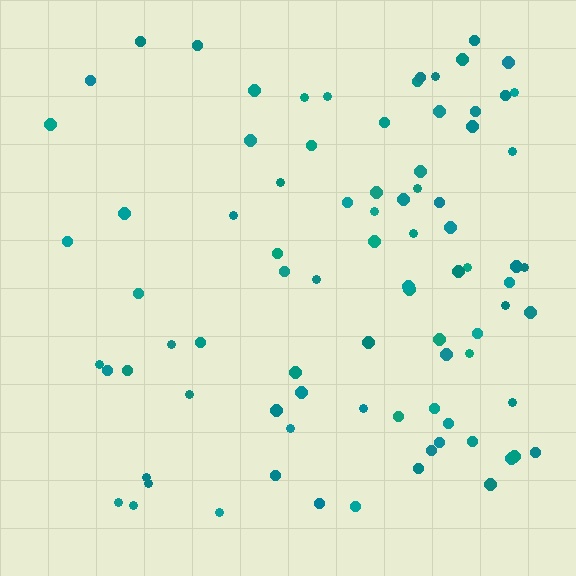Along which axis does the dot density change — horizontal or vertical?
Horizontal.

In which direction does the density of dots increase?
From left to right, with the right side densest.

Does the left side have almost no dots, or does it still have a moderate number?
Still a moderate number, just noticeably fewer than the right.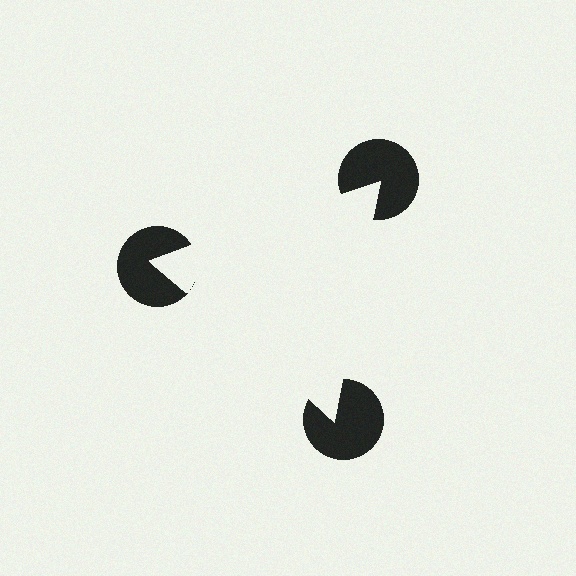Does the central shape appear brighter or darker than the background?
It typically appears slightly brighter than the background, even though no actual brightness change is drawn.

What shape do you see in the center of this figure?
An illusory triangle — its edges are inferred from the aligned wedge cuts in the pac-man discs, not physically drawn.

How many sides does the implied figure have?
3 sides.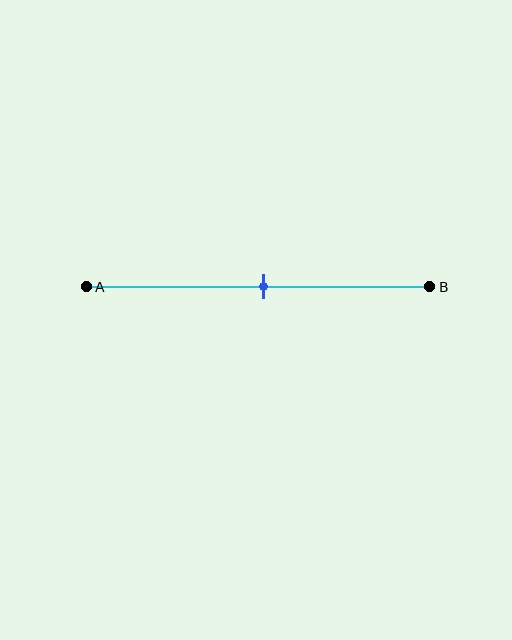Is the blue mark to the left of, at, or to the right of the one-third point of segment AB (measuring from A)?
The blue mark is to the right of the one-third point of segment AB.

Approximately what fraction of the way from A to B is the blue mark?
The blue mark is approximately 50% of the way from A to B.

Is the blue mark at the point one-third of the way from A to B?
No, the mark is at about 50% from A, not at the 33% one-third point.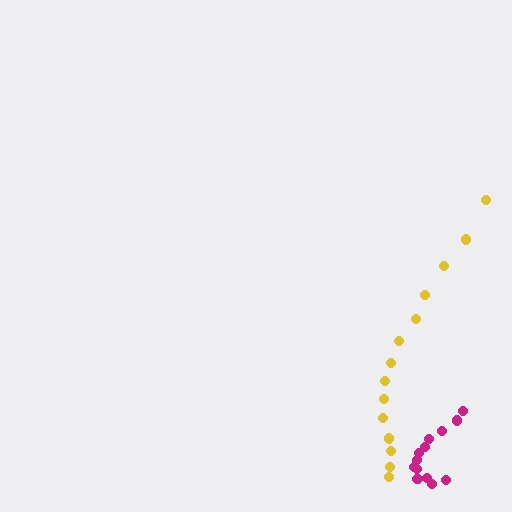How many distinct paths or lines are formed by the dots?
There are 2 distinct paths.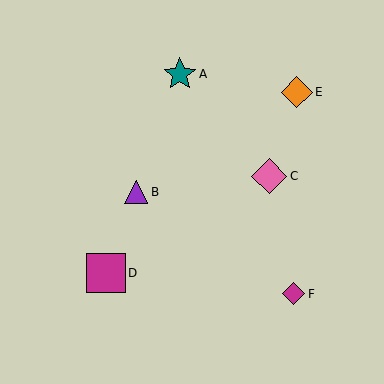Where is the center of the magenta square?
The center of the magenta square is at (106, 273).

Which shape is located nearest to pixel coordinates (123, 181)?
The purple triangle (labeled B) at (136, 192) is nearest to that location.